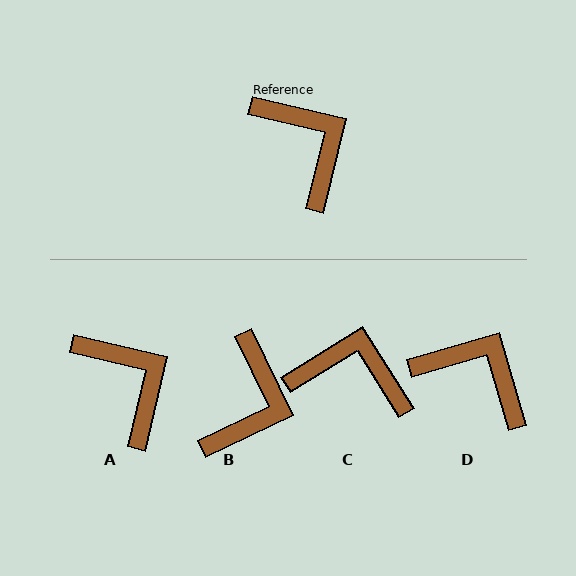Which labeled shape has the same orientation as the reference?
A.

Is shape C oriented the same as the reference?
No, it is off by about 45 degrees.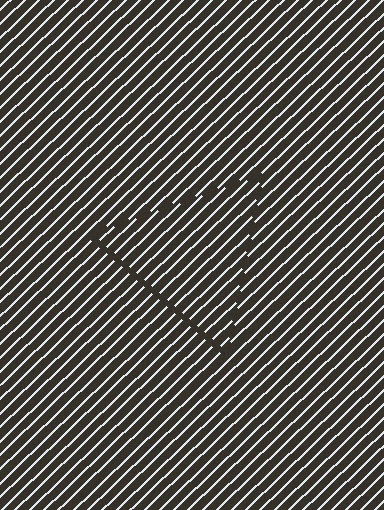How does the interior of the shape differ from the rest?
The interior of the shape contains the same grating, shifted by half a period — the contour is defined by the phase discontinuity where line-ends from the inner and outer gratings abut.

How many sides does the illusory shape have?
3 sides — the line-ends trace a triangle.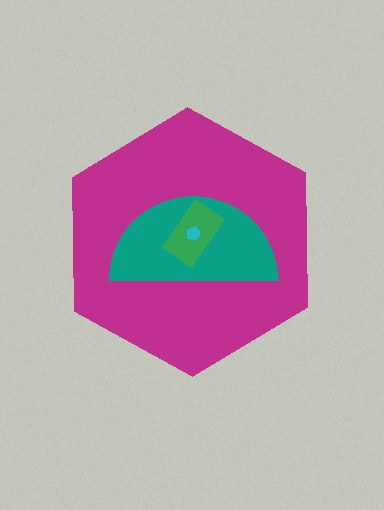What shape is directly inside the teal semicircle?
The green rectangle.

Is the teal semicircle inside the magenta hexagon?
Yes.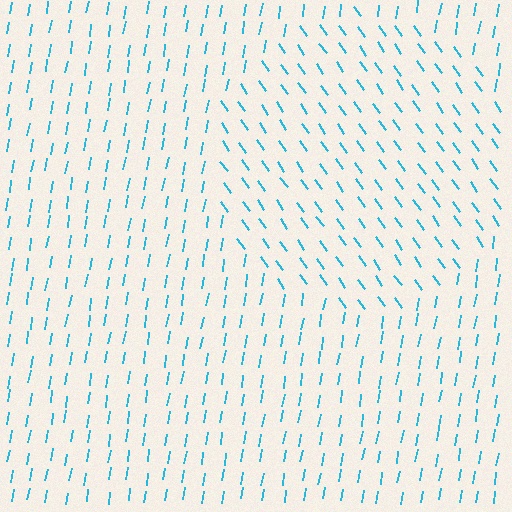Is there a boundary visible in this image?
Yes, there is a texture boundary formed by a change in line orientation.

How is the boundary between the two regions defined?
The boundary is defined purely by a change in line orientation (approximately 45 degrees difference). All lines are the same color and thickness.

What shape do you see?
I see a circle.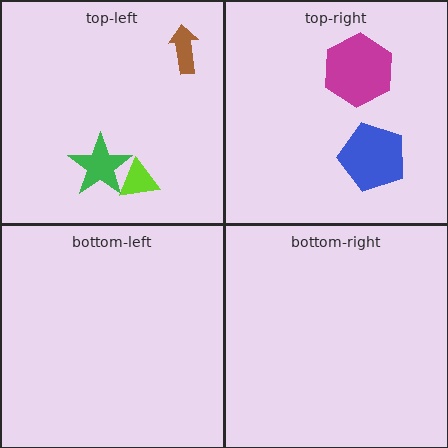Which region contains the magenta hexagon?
The top-right region.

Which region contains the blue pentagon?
The top-right region.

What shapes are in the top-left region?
The lime triangle, the brown arrow, the green star.